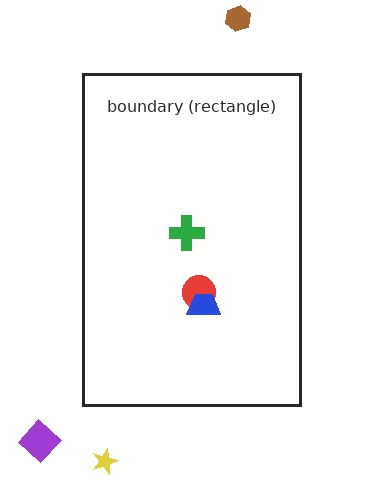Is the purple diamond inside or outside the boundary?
Outside.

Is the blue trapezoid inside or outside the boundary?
Inside.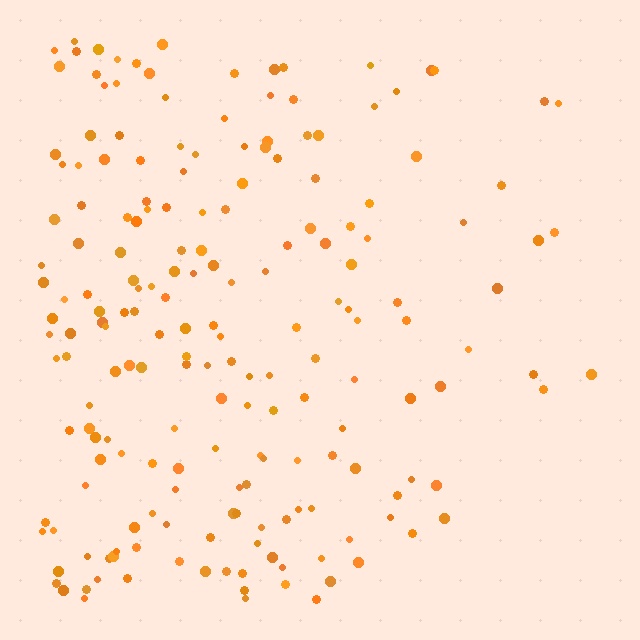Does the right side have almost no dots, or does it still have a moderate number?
Still a moderate number, just noticeably fewer than the left.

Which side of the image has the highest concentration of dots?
The left.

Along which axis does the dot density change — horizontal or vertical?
Horizontal.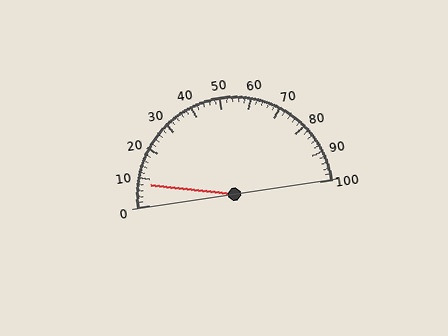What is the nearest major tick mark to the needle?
The nearest major tick mark is 10.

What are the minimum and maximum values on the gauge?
The gauge ranges from 0 to 100.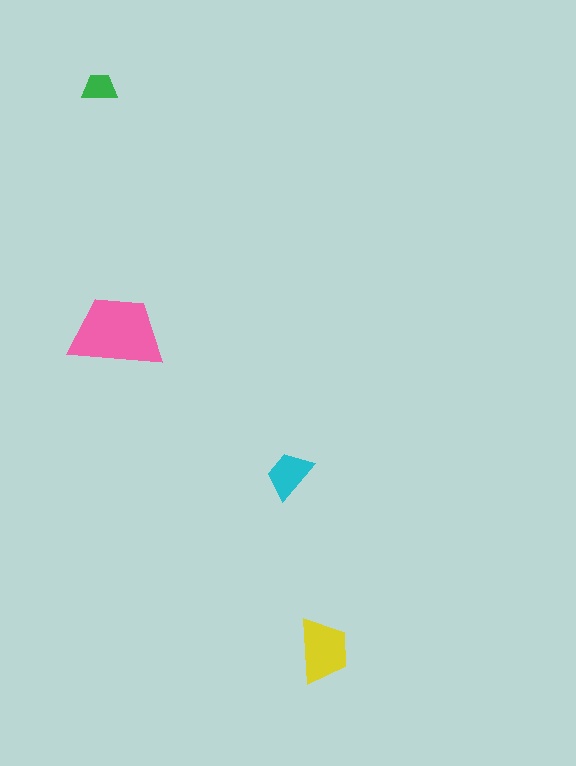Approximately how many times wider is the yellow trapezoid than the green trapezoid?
About 2 times wider.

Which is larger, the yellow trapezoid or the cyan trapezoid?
The yellow one.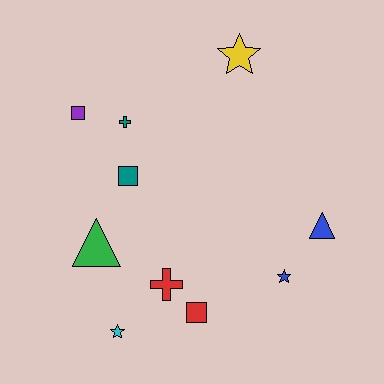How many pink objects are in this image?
There are no pink objects.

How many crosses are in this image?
There are 2 crosses.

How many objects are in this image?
There are 10 objects.